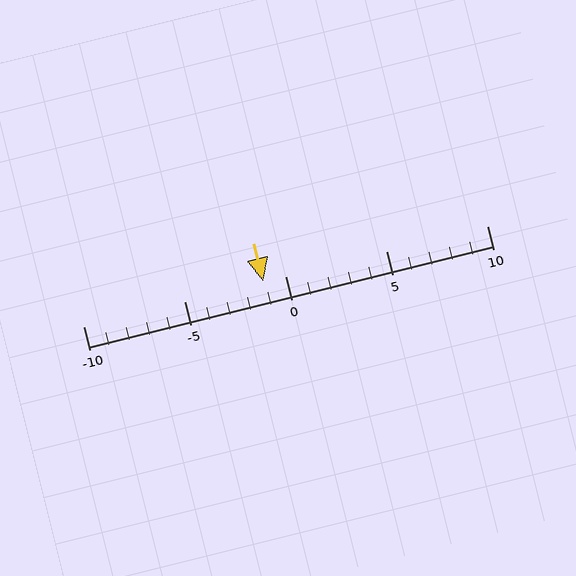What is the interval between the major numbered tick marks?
The major tick marks are spaced 5 units apart.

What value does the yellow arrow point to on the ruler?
The yellow arrow points to approximately -1.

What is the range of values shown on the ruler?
The ruler shows values from -10 to 10.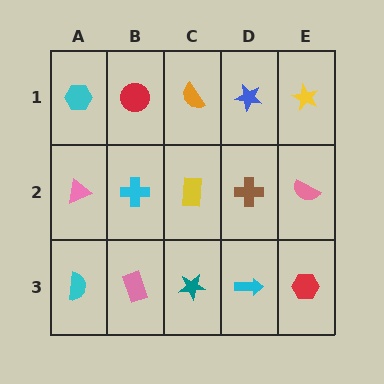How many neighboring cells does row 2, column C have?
4.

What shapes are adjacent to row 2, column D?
A blue star (row 1, column D), a cyan arrow (row 3, column D), a yellow rectangle (row 2, column C), a pink semicircle (row 2, column E).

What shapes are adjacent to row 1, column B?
A cyan cross (row 2, column B), a cyan hexagon (row 1, column A), an orange semicircle (row 1, column C).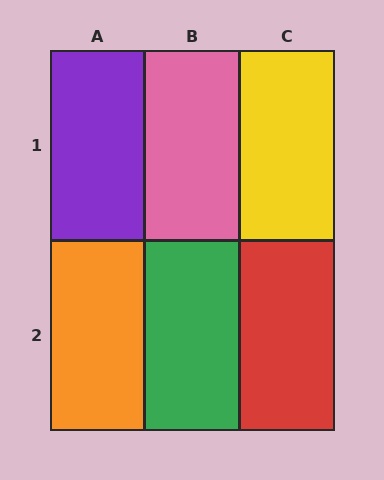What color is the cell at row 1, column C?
Yellow.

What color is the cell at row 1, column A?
Purple.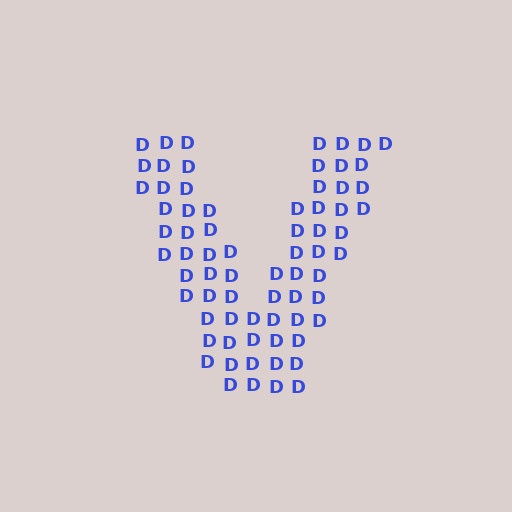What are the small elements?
The small elements are letter D's.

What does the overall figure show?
The overall figure shows the letter V.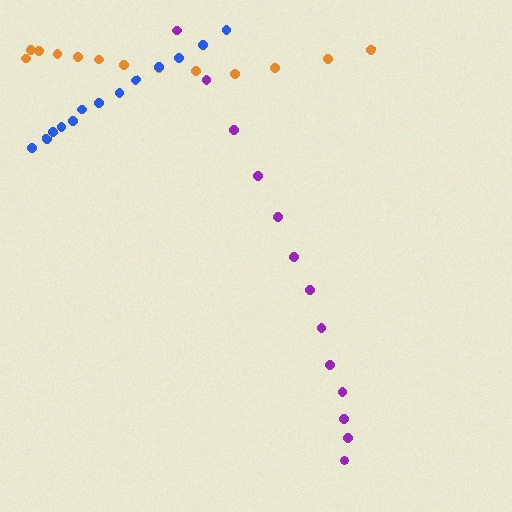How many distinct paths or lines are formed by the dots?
There are 3 distinct paths.